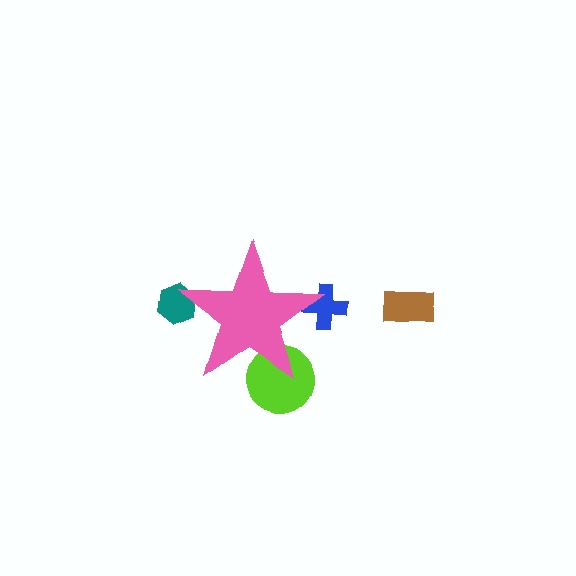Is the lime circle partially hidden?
Yes, the lime circle is partially hidden behind the pink star.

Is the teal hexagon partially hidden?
Yes, the teal hexagon is partially hidden behind the pink star.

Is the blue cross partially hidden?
Yes, the blue cross is partially hidden behind the pink star.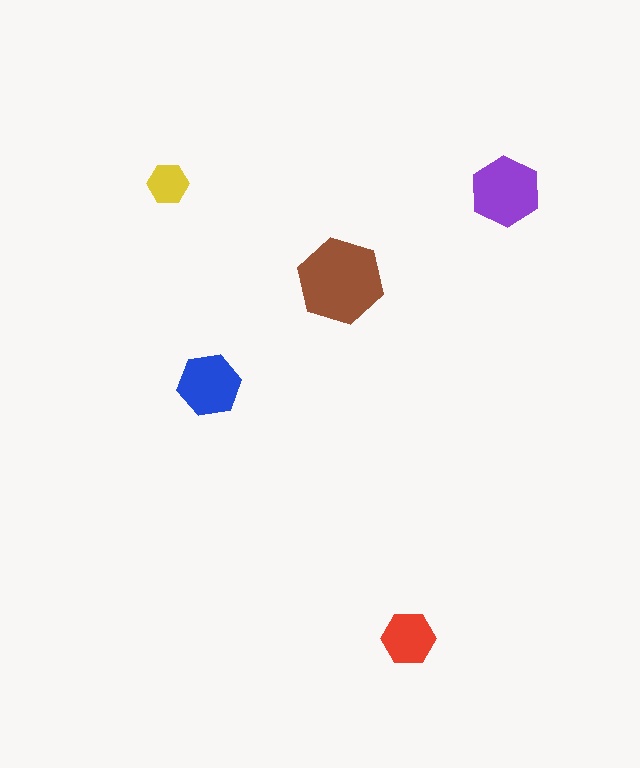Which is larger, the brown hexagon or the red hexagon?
The brown one.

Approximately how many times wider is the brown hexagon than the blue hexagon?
About 1.5 times wider.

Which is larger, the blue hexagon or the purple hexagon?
The purple one.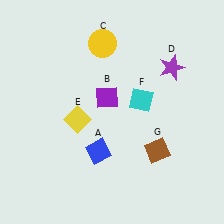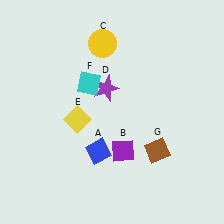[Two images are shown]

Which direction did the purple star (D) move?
The purple star (D) moved left.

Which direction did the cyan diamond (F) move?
The cyan diamond (F) moved left.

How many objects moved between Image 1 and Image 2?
3 objects moved between the two images.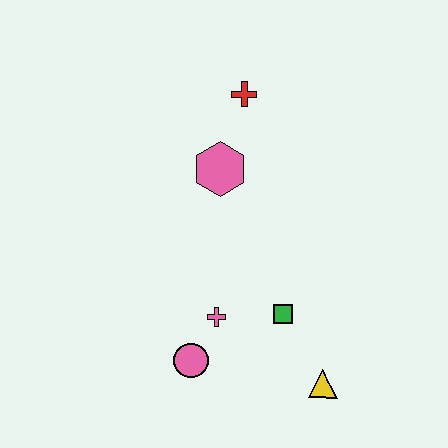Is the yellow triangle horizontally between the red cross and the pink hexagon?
No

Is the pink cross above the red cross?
No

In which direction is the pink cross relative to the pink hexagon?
The pink cross is below the pink hexagon.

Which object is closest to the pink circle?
The pink cross is closest to the pink circle.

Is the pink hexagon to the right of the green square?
No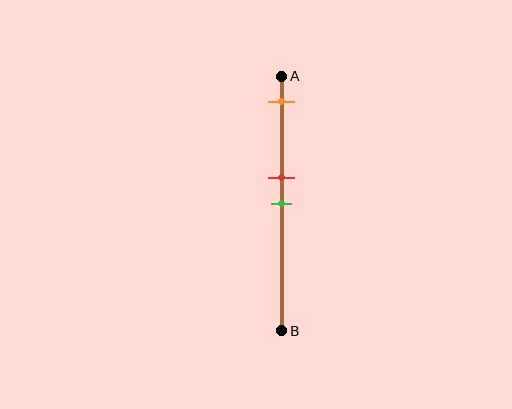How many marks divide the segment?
There are 3 marks dividing the segment.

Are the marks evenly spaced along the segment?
No, the marks are not evenly spaced.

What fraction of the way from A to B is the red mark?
The red mark is approximately 40% (0.4) of the way from A to B.